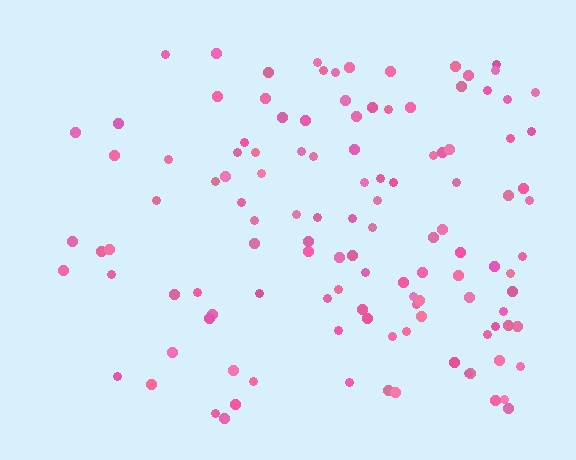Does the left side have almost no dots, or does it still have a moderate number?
Still a moderate number, just noticeably fewer than the right.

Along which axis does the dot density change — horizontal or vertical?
Horizontal.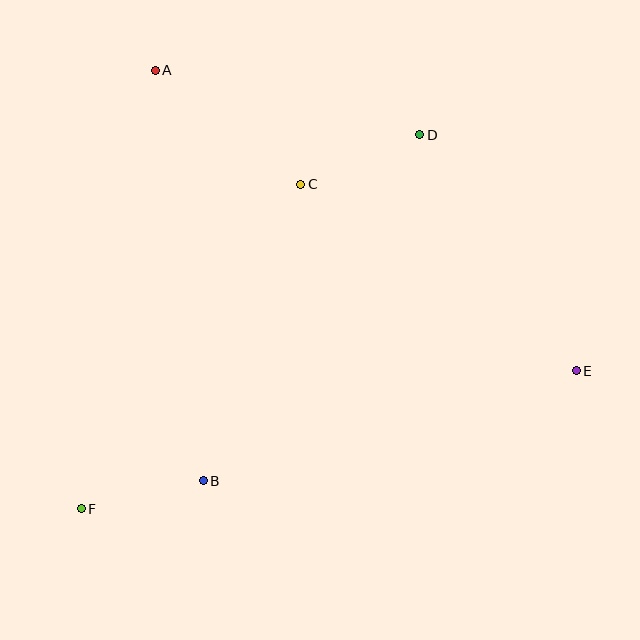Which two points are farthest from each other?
Points A and E are farthest from each other.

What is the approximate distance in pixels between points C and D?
The distance between C and D is approximately 129 pixels.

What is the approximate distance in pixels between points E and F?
The distance between E and F is approximately 514 pixels.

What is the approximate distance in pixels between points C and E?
The distance between C and E is approximately 333 pixels.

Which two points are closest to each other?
Points B and F are closest to each other.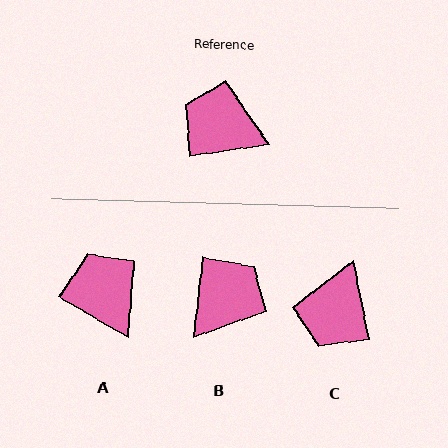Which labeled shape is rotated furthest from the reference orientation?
B, about 105 degrees away.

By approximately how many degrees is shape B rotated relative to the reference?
Approximately 105 degrees clockwise.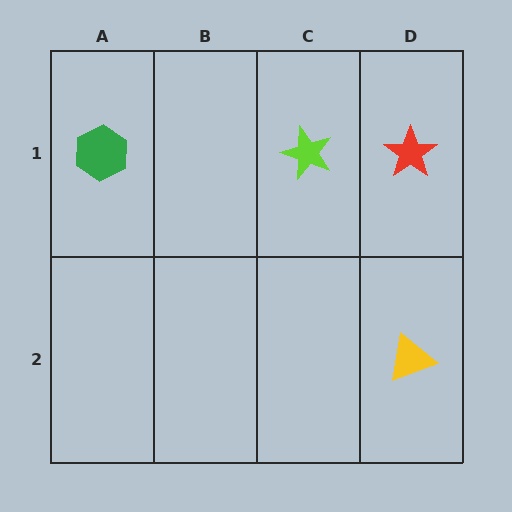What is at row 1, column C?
A lime star.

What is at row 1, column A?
A green hexagon.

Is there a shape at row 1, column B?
No, that cell is empty.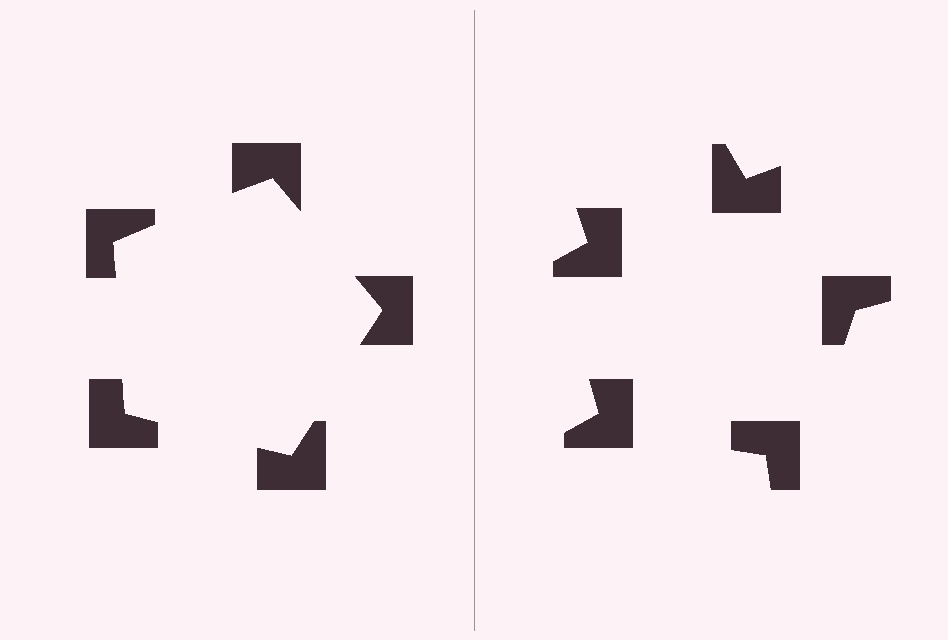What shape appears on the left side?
An illusory pentagon.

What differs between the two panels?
The notched squares are positioned identically on both sides; only the wedge orientations differ. On the left they align to a pentagon; on the right they are misaligned.